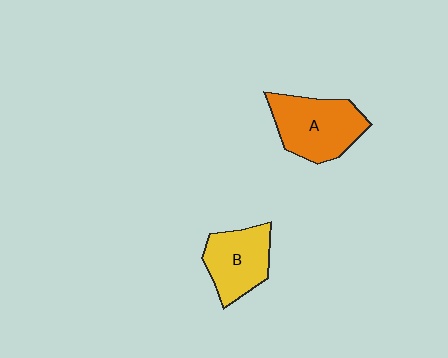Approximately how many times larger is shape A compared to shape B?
Approximately 1.2 times.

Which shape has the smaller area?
Shape B (yellow).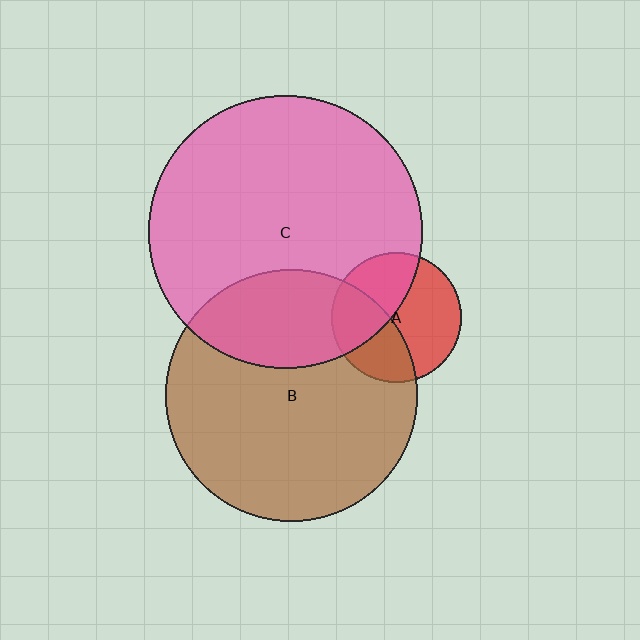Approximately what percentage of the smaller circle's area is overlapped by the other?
Approximately 30%.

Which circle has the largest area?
Circle C (pink).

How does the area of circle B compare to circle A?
Approximately 3.8 times.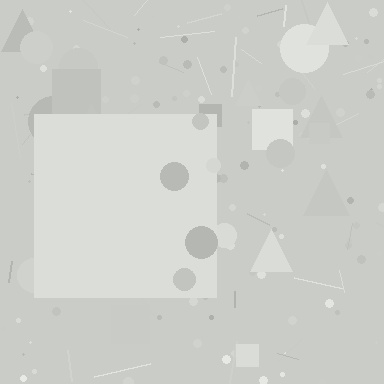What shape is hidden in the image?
A square is hidden in the image.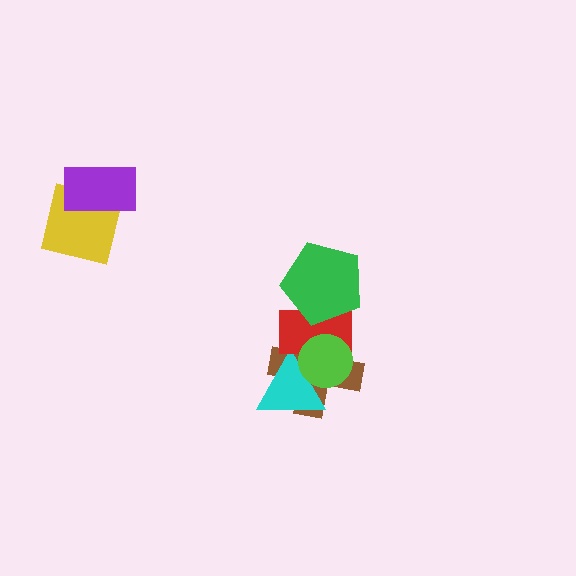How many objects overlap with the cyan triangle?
3 objects overlap with the cyan triangle.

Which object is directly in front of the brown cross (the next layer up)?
The cyan triangle is directly in front of the brown cross.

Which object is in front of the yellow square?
The purple rectangle is in front of the yellow square.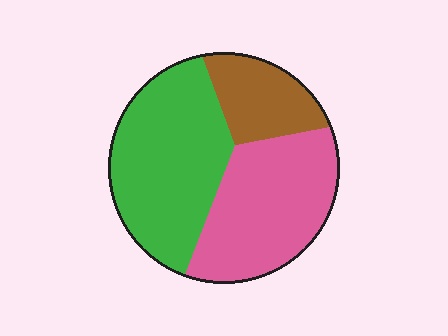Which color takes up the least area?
Brown, at roughly 20%.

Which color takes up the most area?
Green, at roughly 45%.